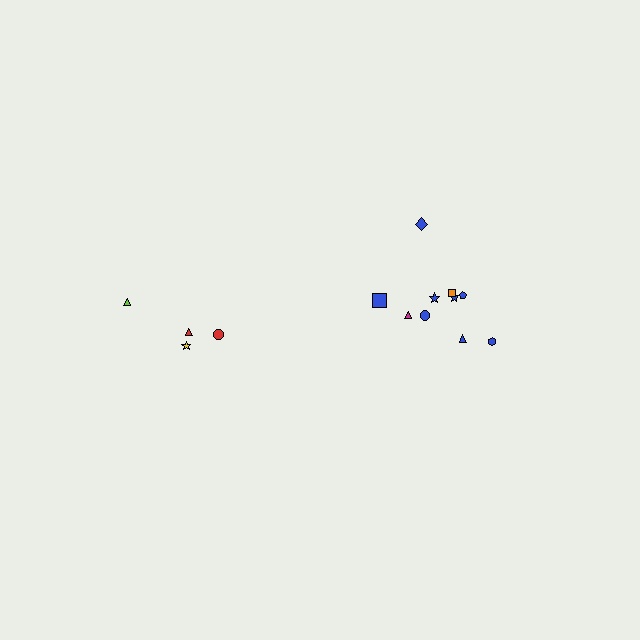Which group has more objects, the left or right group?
The right group.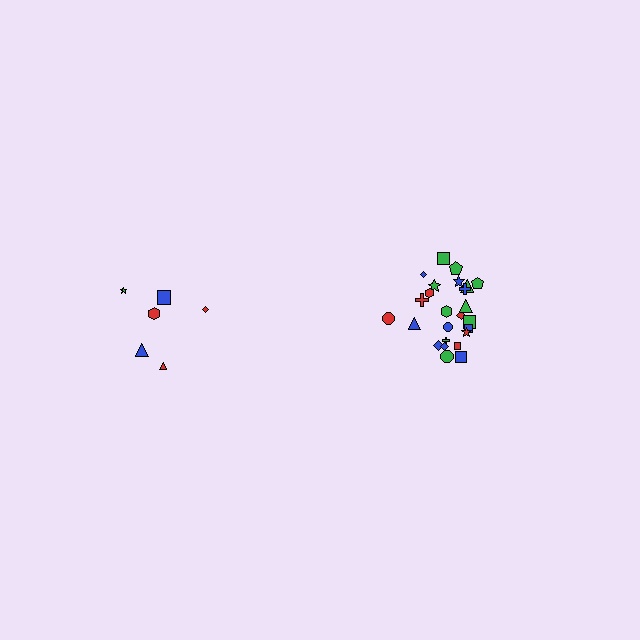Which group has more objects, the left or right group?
The right group.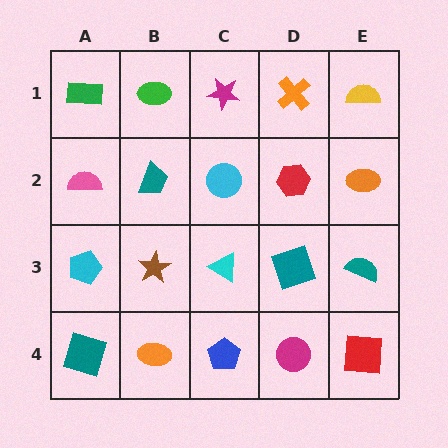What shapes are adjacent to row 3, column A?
A pink semicircle (row 2, column A), a teal square (row 4, column A), a brown star (row 3, column B).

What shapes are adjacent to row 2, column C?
A magenta star (row 1, column C), a cyan triangle (row 3, column C), a teal trapezoid (row 2, column B), a red hexagon (row 2, column D).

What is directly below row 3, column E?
A red square.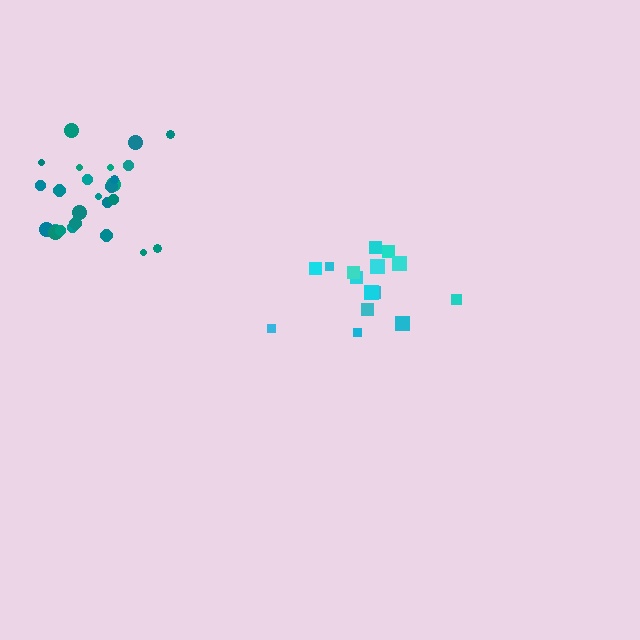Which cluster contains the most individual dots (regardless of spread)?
Teal (27).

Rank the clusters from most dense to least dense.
teal, cyan.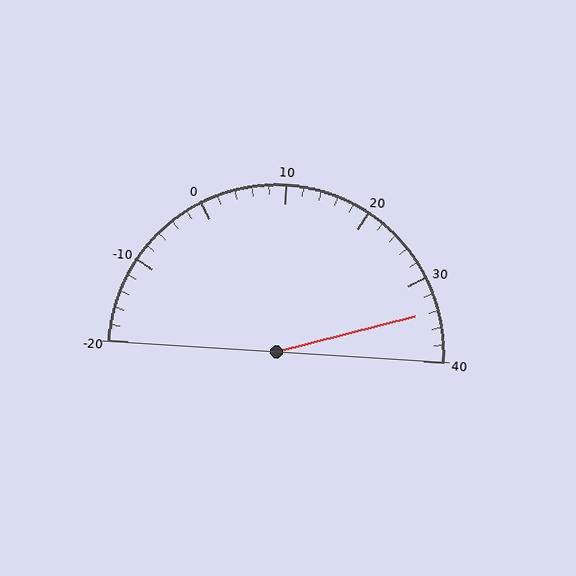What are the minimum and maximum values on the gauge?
The gauge ranges from -20 to 40.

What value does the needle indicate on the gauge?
The needle indicates approximately 34.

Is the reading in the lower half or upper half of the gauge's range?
The reading is in the upper half of the range (-20 to 40).